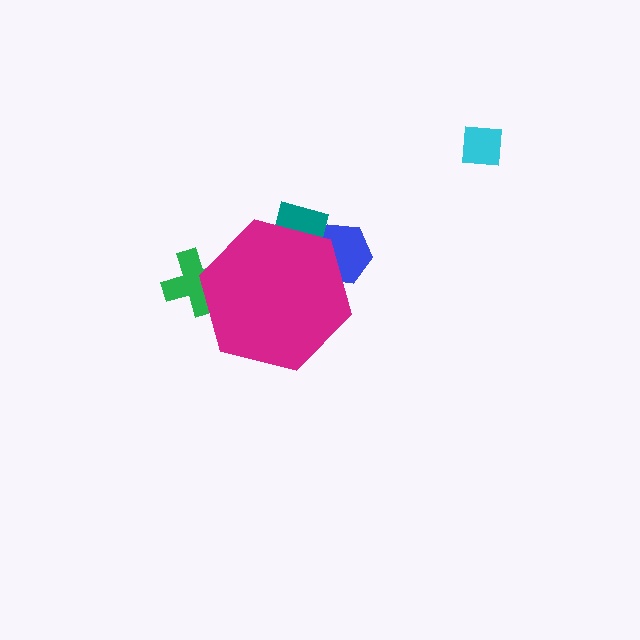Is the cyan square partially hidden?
No, the cyan square is fully visible.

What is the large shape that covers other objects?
A magenta hexagon.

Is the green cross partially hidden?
Yes, the green cross is partially hidden behind the magenta hexagon.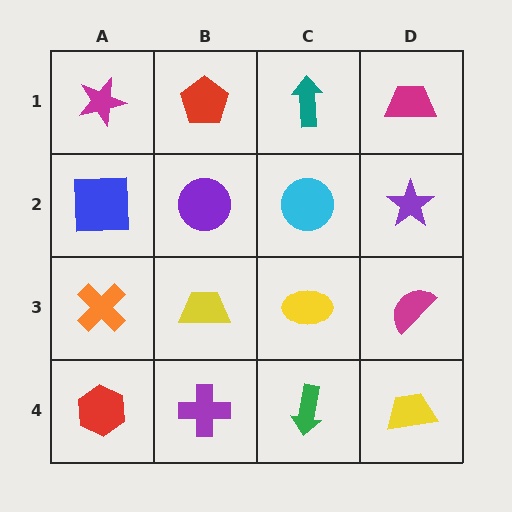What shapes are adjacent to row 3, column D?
A purple star (row 2, column D), a yellow trapezoid (row 4, column D), a yellow ellipse (row 3, column C).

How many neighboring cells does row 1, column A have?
2.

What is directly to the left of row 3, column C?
A yellow trapezoid.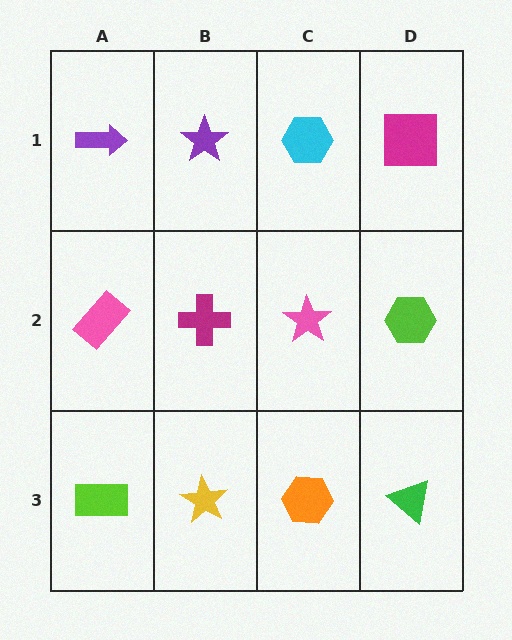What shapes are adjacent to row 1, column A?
A pink rectangle (row 2, column A), a purple star (row 1, column B).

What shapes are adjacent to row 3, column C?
A pink star (row 2, column C), a yellow star (row 3, column B), a green triangle (row 3, column D).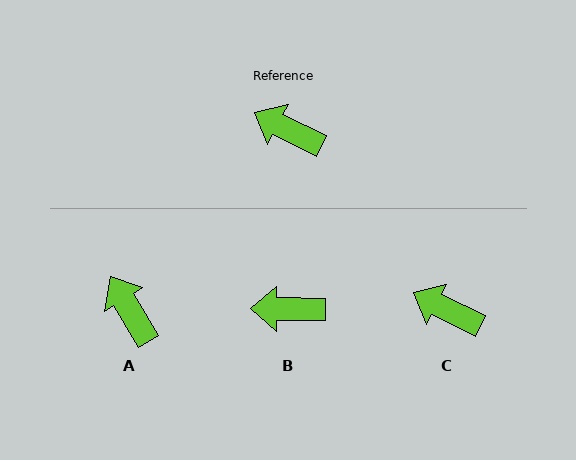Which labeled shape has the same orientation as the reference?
C.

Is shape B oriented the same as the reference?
No, it is off by about 26 degrees.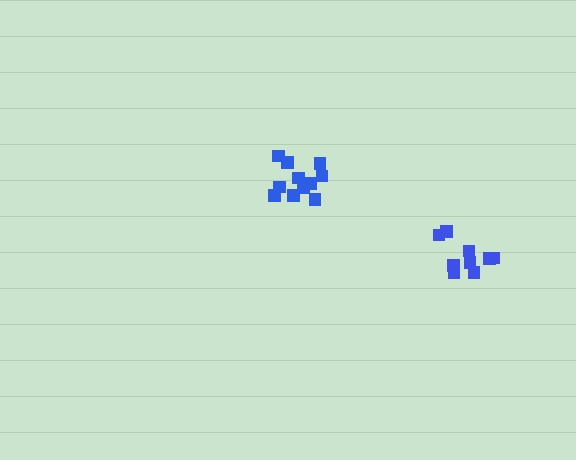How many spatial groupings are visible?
There are 2 spatial groupings.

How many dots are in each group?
Group 1: 11 dots, Group 2: 9 dots (20 total).